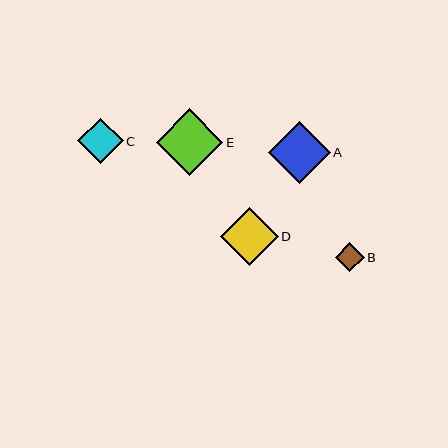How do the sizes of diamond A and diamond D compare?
Diamond A and diamond D are approximately the same size.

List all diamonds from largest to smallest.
From largest to smallest: E, A, D, C, B.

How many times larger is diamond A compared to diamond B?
Diamond A is approximately 2.1 times the size of diamond B.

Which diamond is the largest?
Diamond E is the largest with a size of approximately 67 pixels.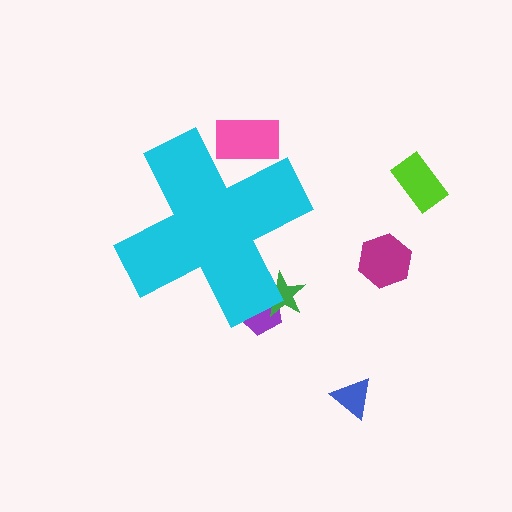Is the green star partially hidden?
Yes, the green star is partially hidden behind the cyan cross.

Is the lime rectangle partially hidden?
No, the lime rectangle is fully visible.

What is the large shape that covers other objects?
A cyan cross.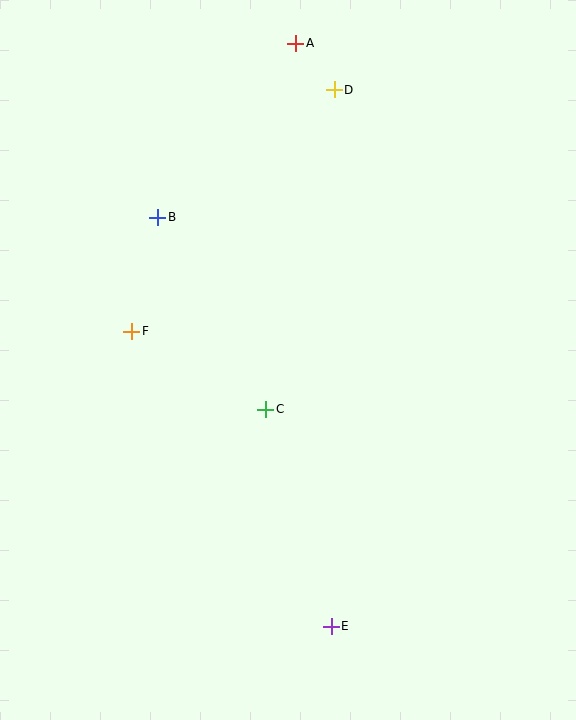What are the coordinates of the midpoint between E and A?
The midpoint between E and A is at (314, 335).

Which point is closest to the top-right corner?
Point D is closest to the top-right corner.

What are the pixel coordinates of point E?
Point E is at (331, 626).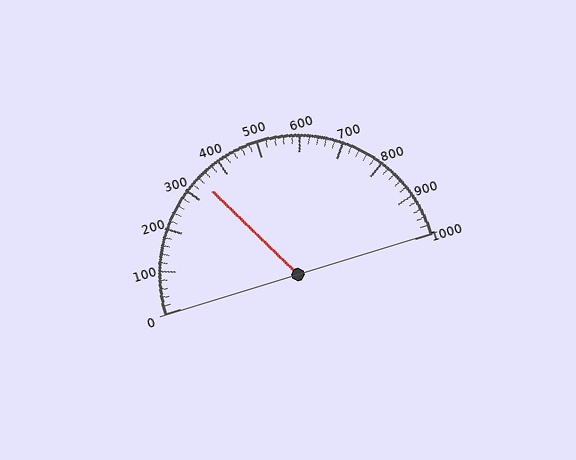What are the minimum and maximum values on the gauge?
The gauge ranges from 0 to 1000.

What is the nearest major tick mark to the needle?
The nearest major tick mark is 300.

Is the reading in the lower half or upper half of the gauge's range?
The reading is in the lower half of the range (0 to 1000).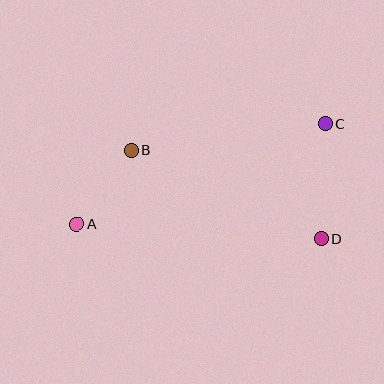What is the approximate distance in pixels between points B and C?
The distance between B and C is approximately 196 pixels.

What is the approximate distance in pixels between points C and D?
The distance between C and D is approximately 115 pixels.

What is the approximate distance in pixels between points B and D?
The distance between B and D is approximately 210 pixels.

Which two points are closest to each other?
Points A and B are closest to each other.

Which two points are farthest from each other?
Points A and C are farthest from each other.